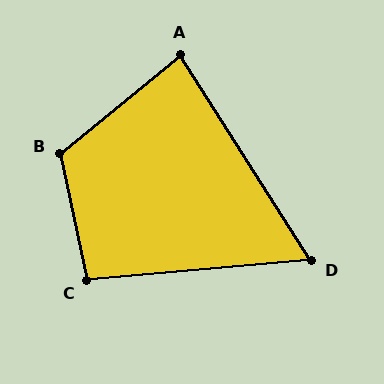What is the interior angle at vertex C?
Approximately 97 degrees (obtuse).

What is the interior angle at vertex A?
Approximately 83 degrees (acute).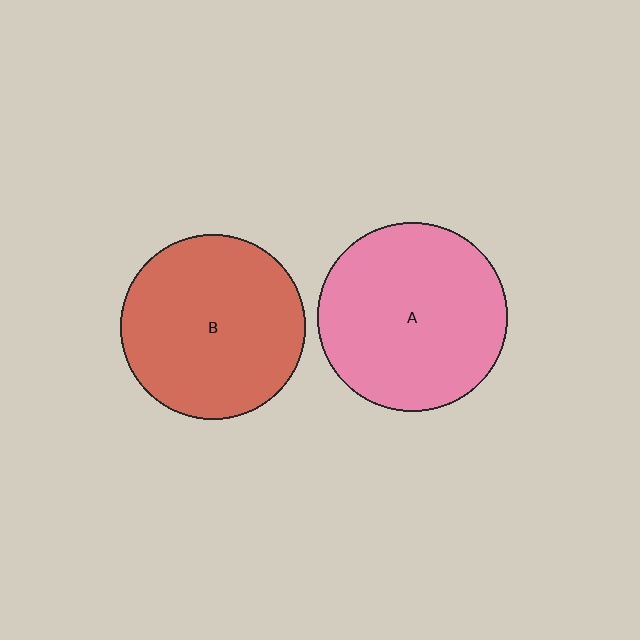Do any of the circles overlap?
No, none of the circles overlap.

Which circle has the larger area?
Circle A (pink).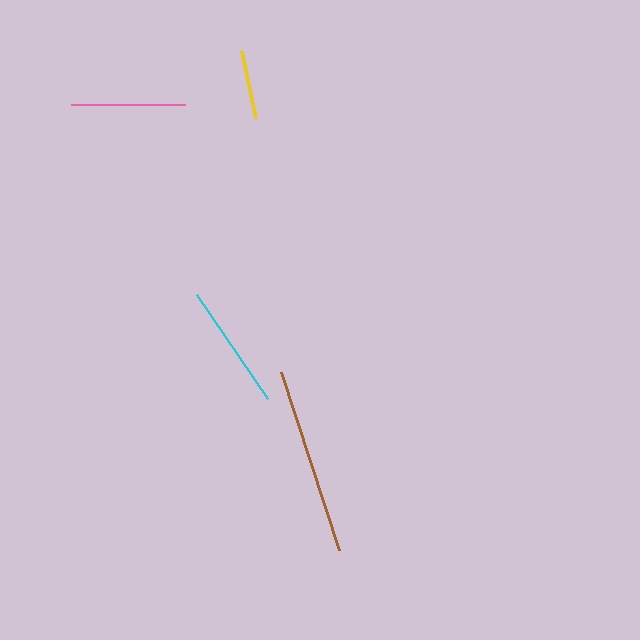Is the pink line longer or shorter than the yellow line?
The pink line is longer than the yellow line.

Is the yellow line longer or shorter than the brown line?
The brown line is longer than the yellow line.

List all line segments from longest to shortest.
From longest to shortest: brown, cyan, pink, yellow.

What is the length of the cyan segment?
The cyan segment is approximately 126 pixels long.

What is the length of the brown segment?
The brown segment is approximately 187 pixels long.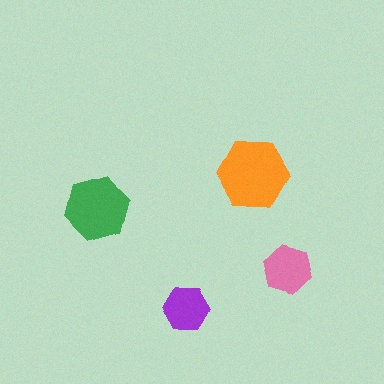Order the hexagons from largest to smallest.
the orange one, the green one, the pink one, the purple one.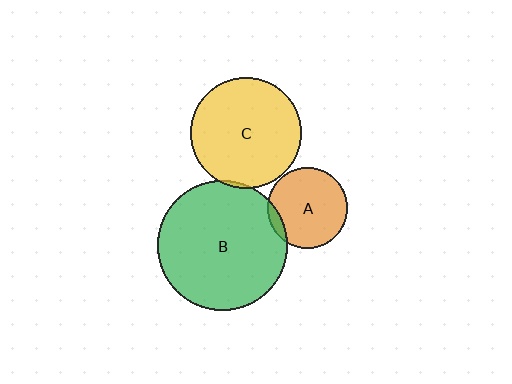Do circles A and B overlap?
Yes.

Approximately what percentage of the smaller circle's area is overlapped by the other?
Approximately 10%.